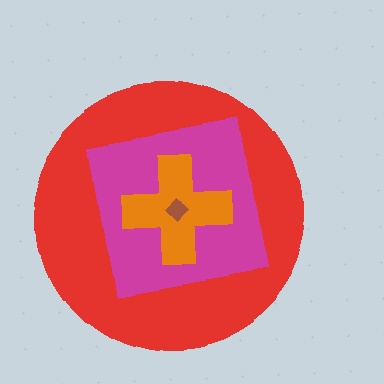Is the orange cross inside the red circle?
Yes.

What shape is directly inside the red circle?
The magenta square.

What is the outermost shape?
The red circle.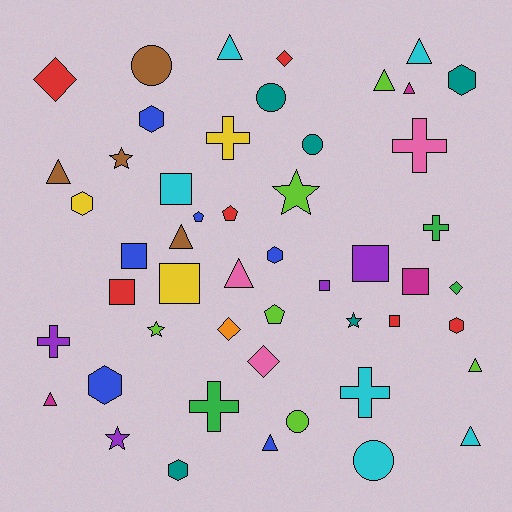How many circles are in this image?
There are 5 circles.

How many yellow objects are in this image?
There are 3 yellow objects.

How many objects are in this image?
There are 50 objects.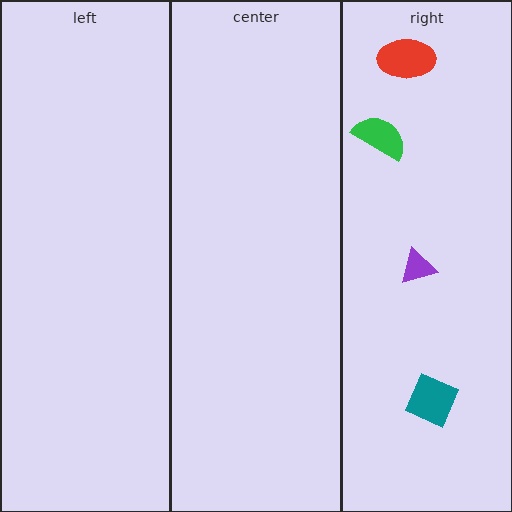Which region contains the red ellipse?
The right region.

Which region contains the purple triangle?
The right region.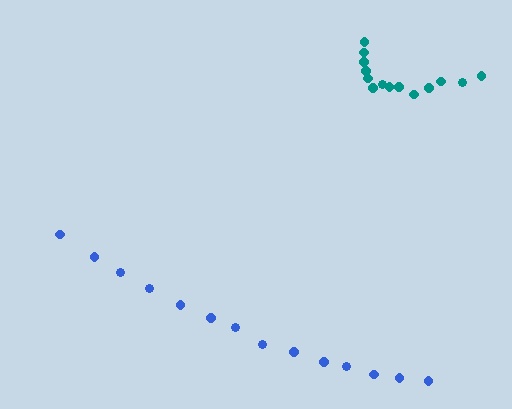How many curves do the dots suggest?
There are 2 distinct paths.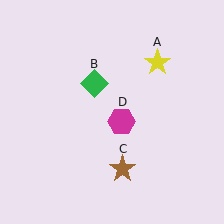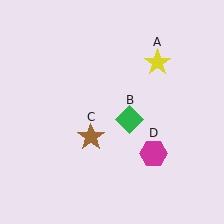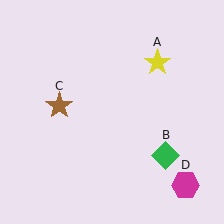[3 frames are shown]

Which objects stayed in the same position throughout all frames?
Yellow star (object A) remained stationary.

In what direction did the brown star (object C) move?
The brown star (object C) moved up and to the left.